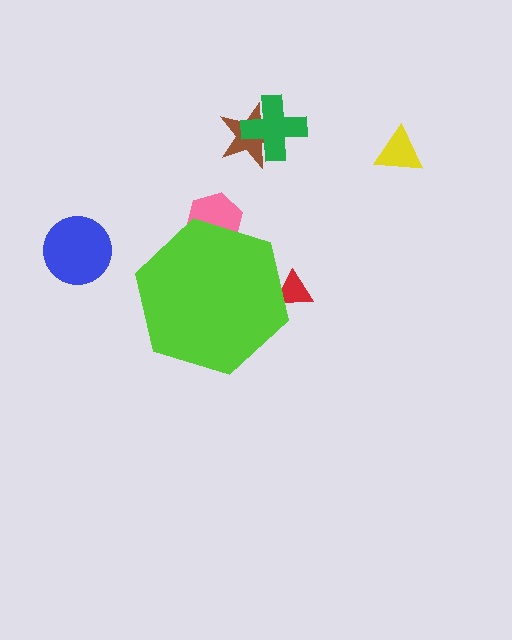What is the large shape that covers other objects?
A lime hexagon.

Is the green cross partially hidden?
No, the green cross is fully visible.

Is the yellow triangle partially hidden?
No, the yellow triangle is fully visible.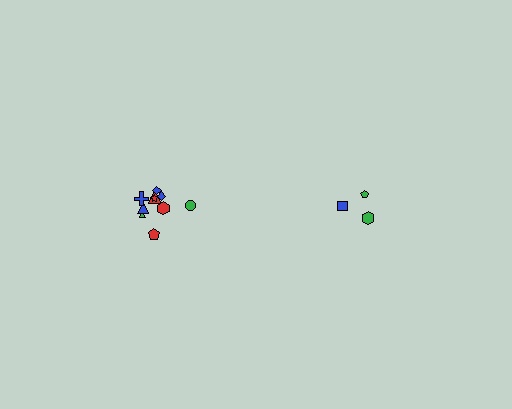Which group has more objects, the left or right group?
The left group.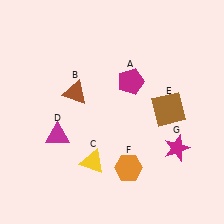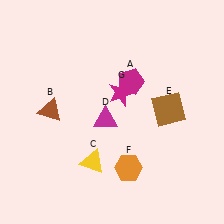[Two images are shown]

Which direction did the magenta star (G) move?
The magenta star (G) moved left.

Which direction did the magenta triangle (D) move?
The magenta triangle (D) moved right.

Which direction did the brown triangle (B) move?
The brown triangle (B) moved left.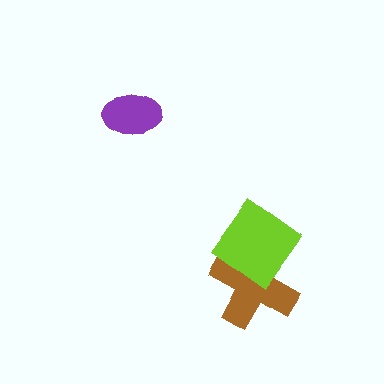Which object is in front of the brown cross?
The lime diamond is in front of the brown cross.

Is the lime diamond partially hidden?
No, no other shape covers it.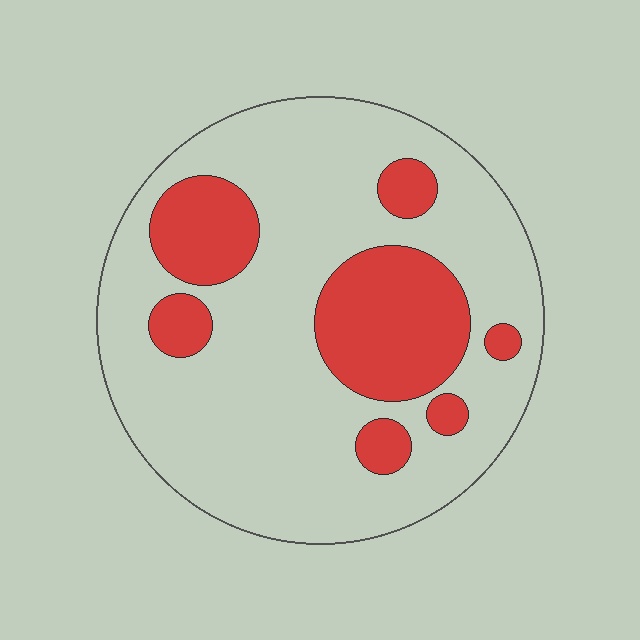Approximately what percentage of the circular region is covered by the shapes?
Approximately 25%.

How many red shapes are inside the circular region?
7.